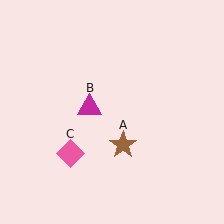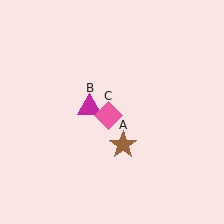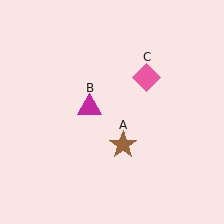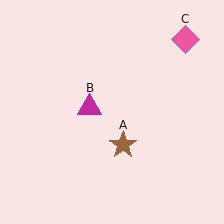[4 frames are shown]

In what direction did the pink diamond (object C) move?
The pink diamond (object C) moved up and to the right.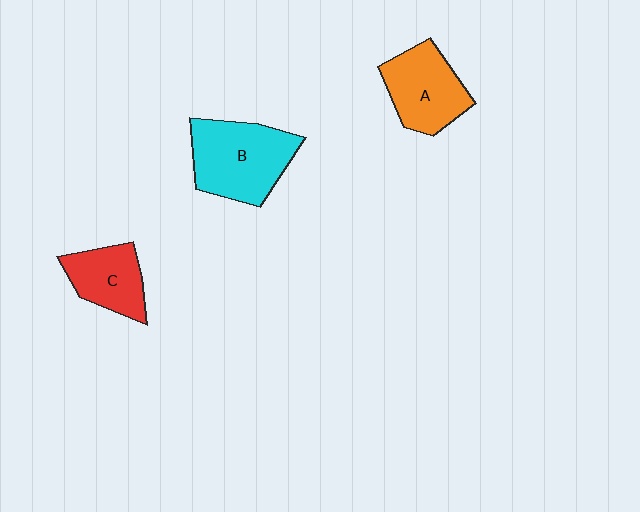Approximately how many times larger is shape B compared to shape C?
Approximately 1.6 times.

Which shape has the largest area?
Shape B (cyan).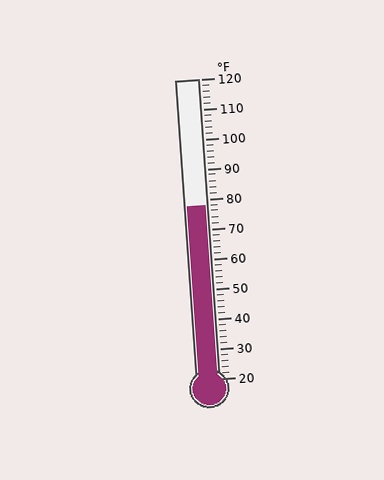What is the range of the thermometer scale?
The thermometer scale ranges from 20°F to 120°F.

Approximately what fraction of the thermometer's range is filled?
The thermometer is filled to approximately 60% of its range.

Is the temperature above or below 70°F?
The temperature is above 70°F.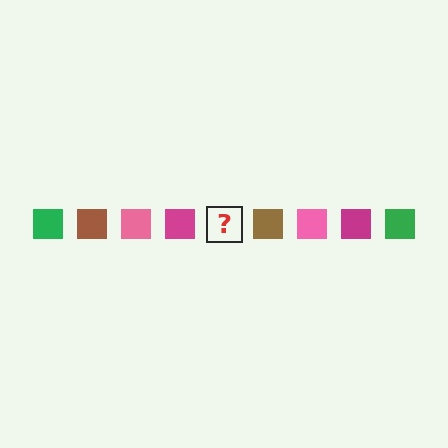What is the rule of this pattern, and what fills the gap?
The rule is that the pattern cycles through green, brown, pink, magenta squares. The gap should be filled with a green square.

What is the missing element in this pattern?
The missing element is a green square.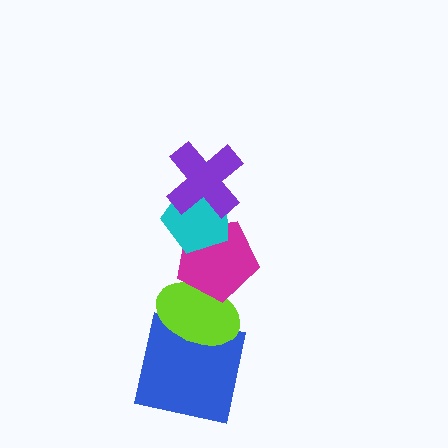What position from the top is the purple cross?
The purple cross is 1st from the top.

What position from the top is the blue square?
The blue square is 5th from the top.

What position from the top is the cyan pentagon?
The cyan pentagon is 2nd from the top.